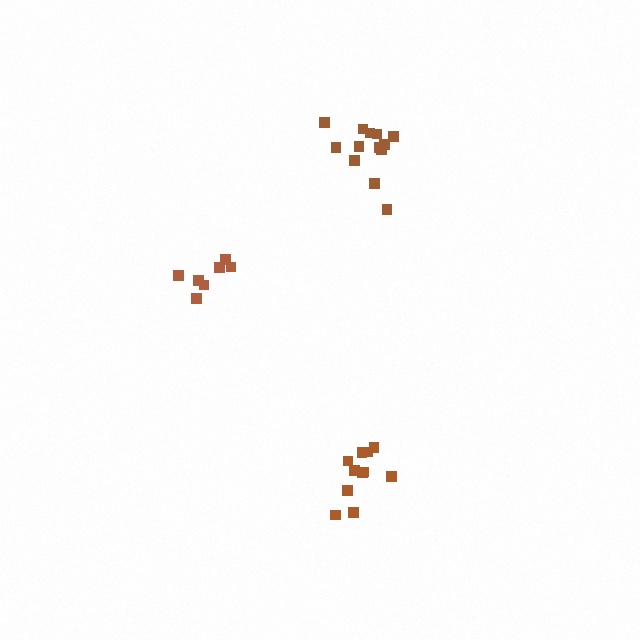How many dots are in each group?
Group 1: 11 dots, Group 2: 7 dots, Group 3: 13 dots (31 total).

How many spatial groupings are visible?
There are 3 spatial groupings.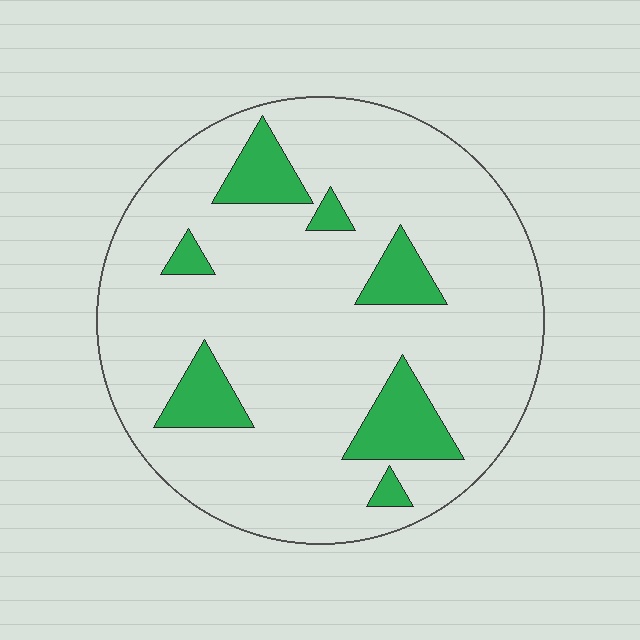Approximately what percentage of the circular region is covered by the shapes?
Approximately 15%.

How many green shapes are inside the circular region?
7.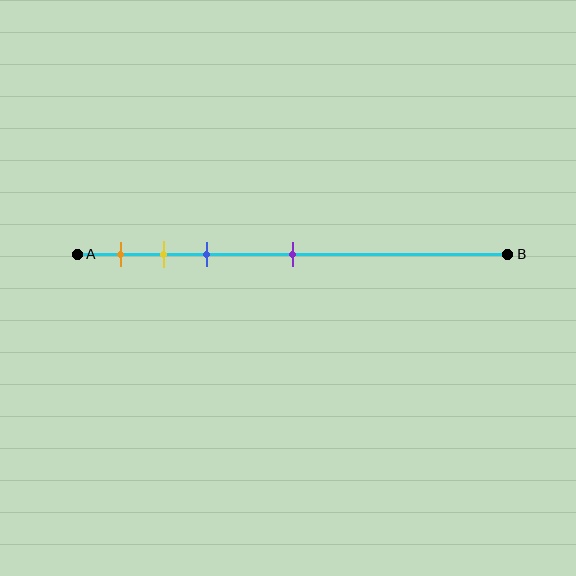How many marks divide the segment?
There are 4 marks dividing the segment.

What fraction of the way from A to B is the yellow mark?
The yellow mark is approximately 20% (0.2) of the way from A to B.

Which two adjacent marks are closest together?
The yellow and blue marks are the closest adjacent pair.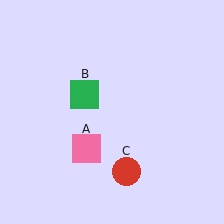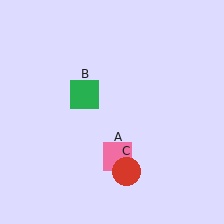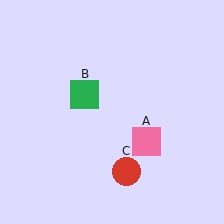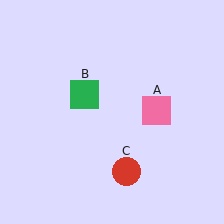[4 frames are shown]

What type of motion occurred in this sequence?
The pink square (object A) rotated counterclockwise around the center of the scene.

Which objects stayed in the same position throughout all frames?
Green square (object B) and red circle (object C) remained stationary.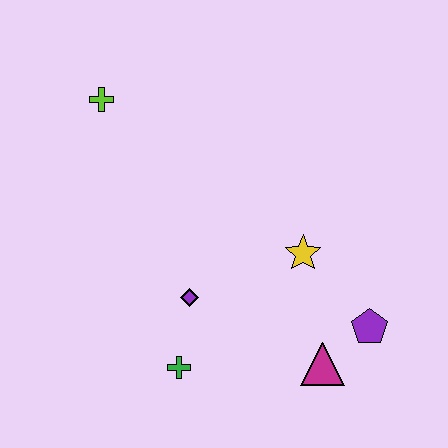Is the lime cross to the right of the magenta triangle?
No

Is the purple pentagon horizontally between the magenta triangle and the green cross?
No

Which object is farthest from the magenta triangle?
The lime cross is farthest from the magenta triangle.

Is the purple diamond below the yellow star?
Yes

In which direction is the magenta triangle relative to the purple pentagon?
The magenta triangle is to the left of the purple pentagon.